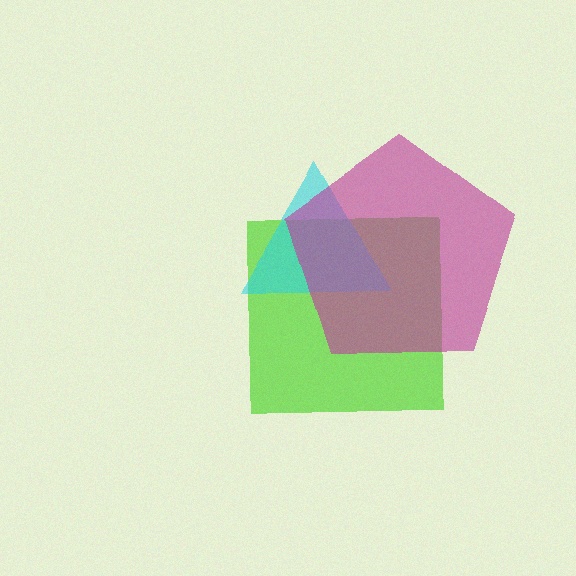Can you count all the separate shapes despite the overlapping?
Yes, there are 3 separate shapes.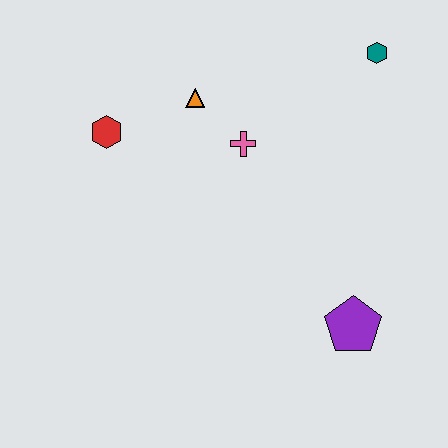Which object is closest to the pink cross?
The orange triangle is closest to the pink cross.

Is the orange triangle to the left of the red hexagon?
No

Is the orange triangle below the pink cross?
No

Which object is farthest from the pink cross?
The purple pentagon is farthest from the pink cross.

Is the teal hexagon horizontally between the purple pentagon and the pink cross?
No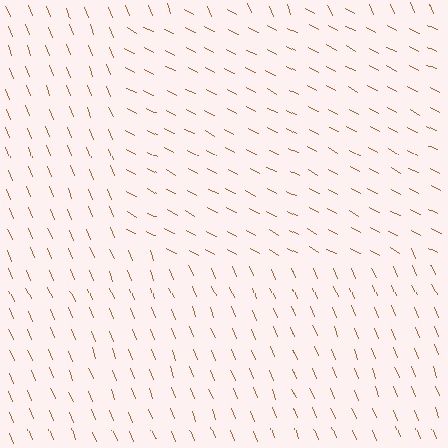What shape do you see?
I see a rectangle.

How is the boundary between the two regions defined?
The boundary is defined purely by a change in line orientation (approximately 40 degrees difference). All lines are the same color and thickness.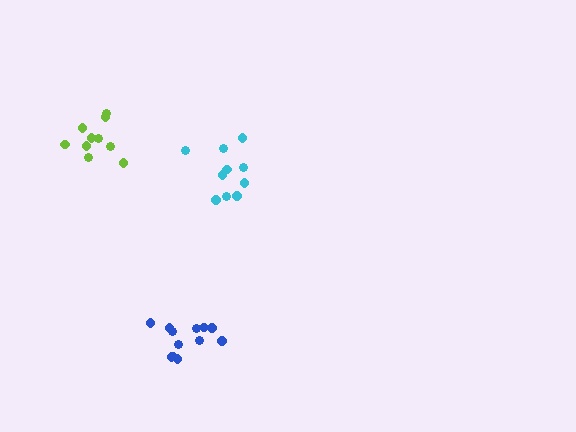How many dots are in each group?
Group 1: 12 dots, Group 2: 10 dots, Group 3: 10 dots (32 total).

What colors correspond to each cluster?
The clusters are colored: blue, lime, cyan.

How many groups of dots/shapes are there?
There are 3 groups.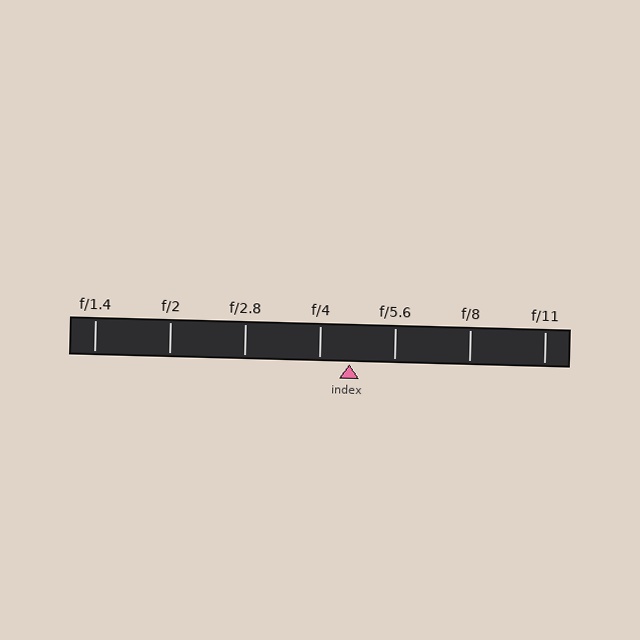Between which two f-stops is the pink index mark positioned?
The index mark is between f/4 and f/5.6.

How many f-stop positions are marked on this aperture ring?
There are 7 f-stop positions marked.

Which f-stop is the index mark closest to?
The index mark is closest to f/4.